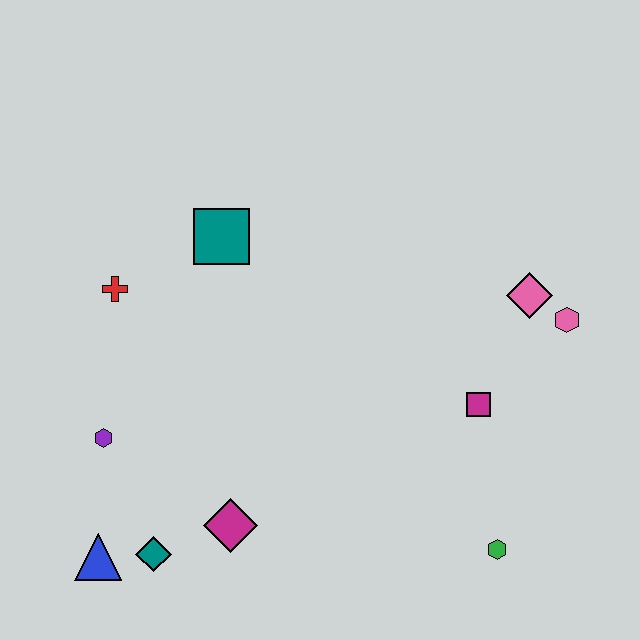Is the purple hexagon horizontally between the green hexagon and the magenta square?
No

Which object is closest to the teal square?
The red cross is closest to the teal square.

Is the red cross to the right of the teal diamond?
No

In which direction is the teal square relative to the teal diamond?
The teal square is above the teal diamond.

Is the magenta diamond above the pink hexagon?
No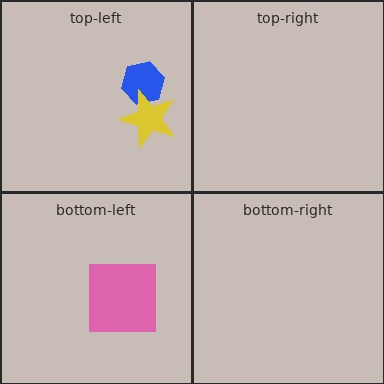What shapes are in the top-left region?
The blue hexagon, the yellow star.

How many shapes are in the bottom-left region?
1.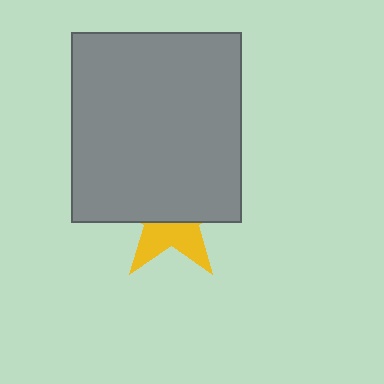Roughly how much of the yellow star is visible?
A small part of it is visible (roughly 39%).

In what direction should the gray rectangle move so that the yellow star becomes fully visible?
The gray rectangle should move up. That is the shortest direction to clear the overlap and leave the yellow star fully visible.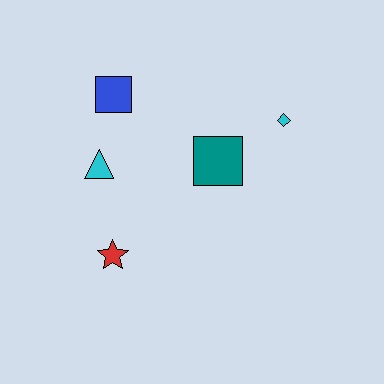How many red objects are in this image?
There is 1 red object.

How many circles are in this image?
There are no circles.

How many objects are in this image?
There are 5 objects.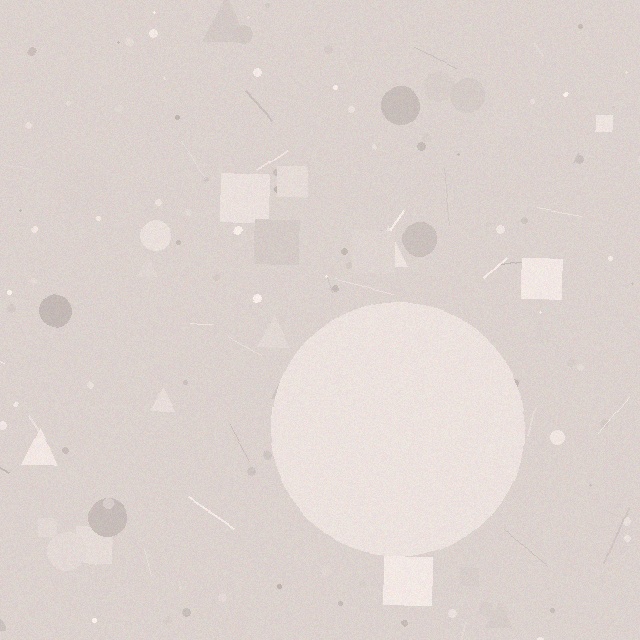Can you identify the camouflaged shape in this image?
The camouflaged shape is a circle.